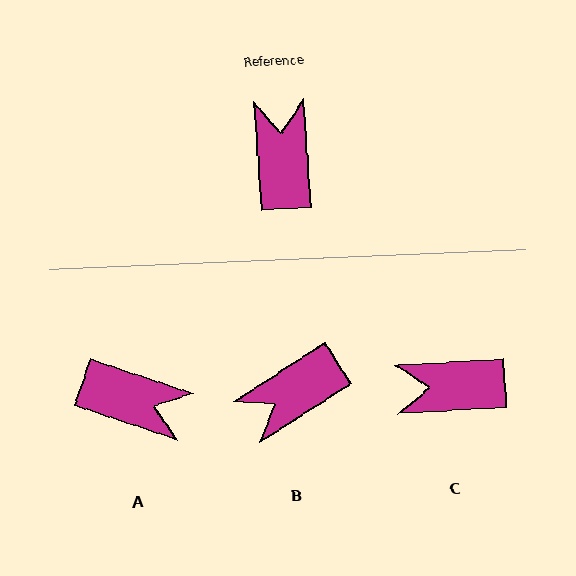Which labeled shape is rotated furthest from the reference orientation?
B, about 119 degrees away.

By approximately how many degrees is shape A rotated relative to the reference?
Approximately 112 degrees clockwise.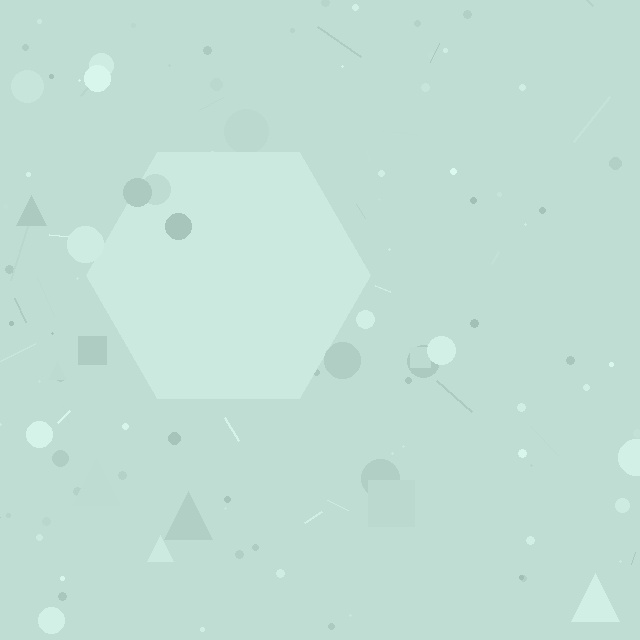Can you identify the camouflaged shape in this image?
The camouflaged shape is a hexagon.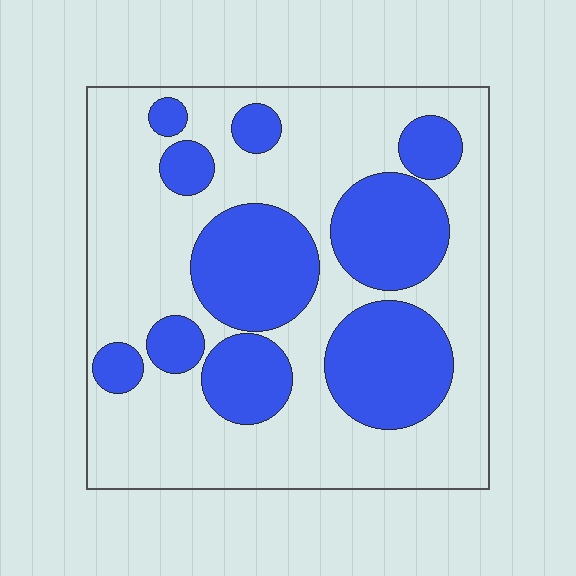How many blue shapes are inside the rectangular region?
10.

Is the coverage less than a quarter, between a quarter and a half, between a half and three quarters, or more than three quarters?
Between a quarter and a half.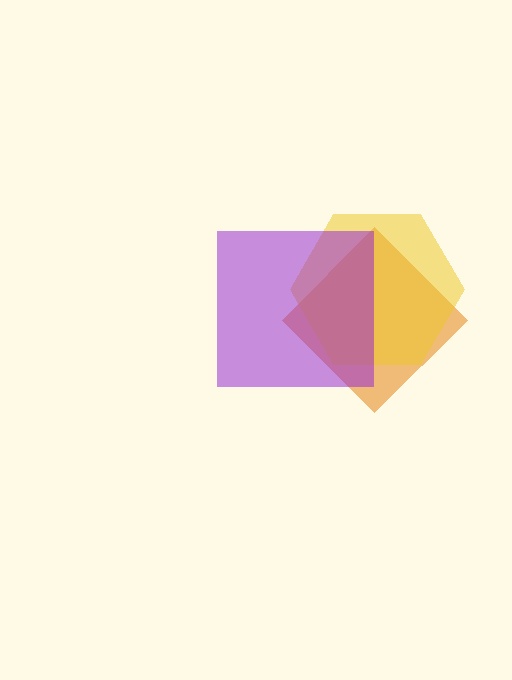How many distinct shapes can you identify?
There are 3 distinct shapes: an orange diamond, a yellow hexagon, a purple square.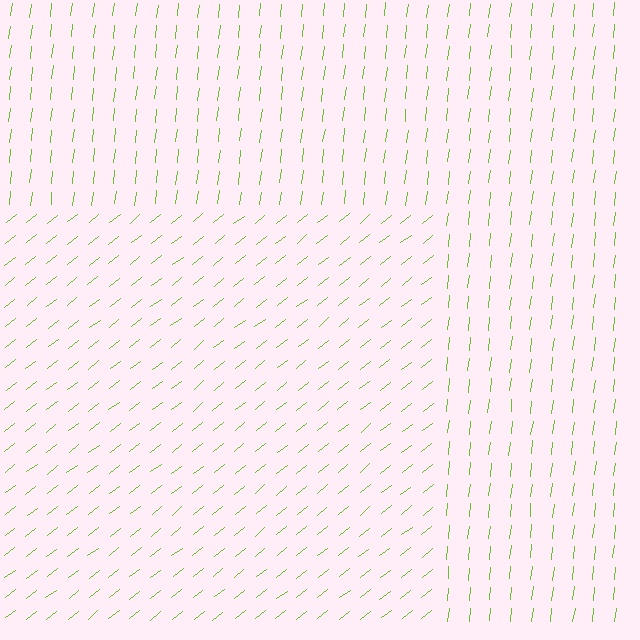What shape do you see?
I see a rectangle.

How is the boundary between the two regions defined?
The boundary is defined purely by a change in line orientation (approximately 45 degrees difference). All lines are the same color and thickness.